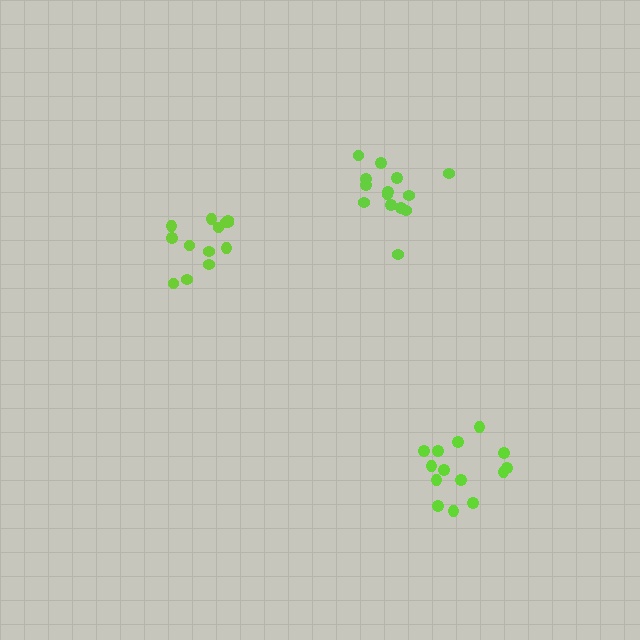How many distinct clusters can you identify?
There are 3 distinct clusters.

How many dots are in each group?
Group 1: 14 dots, Group 2: 13 dots, Group 3: 14 dots (41 total).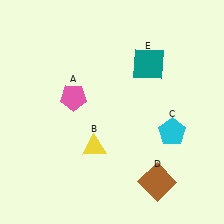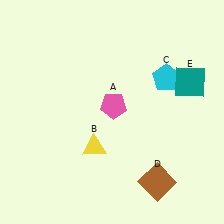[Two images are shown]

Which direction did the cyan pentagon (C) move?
The cyan pentagon (C) moved up.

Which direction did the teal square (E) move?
The teal square (E) moved right.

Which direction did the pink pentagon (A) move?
The pink pentagon (A) moved right.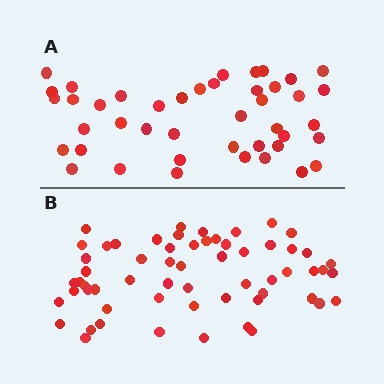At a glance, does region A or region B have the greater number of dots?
Region B (the bottom region) has more dots.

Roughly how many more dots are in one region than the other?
Region B has approximately 15 more dots than region A.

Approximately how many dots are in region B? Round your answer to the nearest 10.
About 60 dots.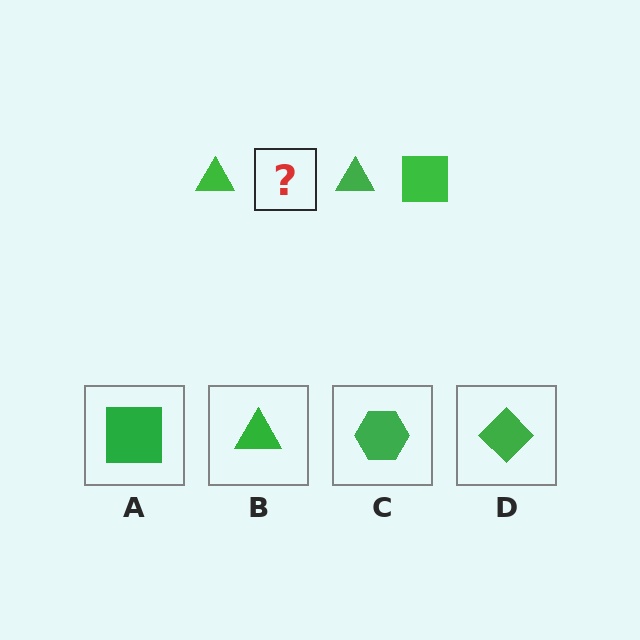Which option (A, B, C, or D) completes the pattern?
A.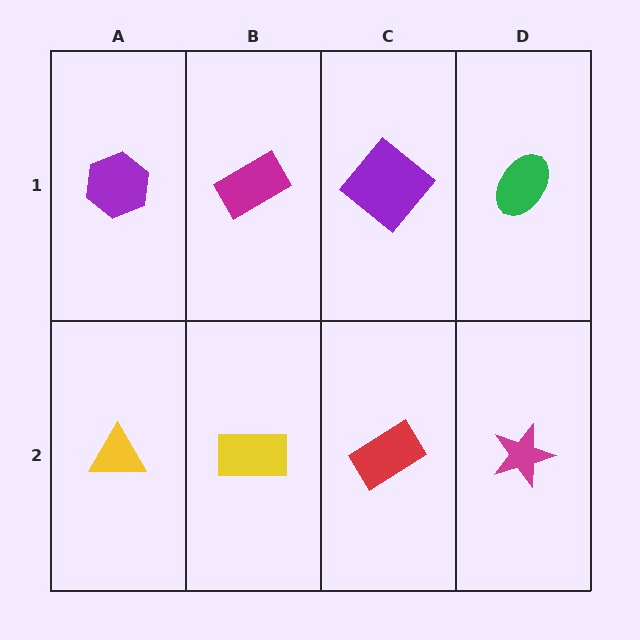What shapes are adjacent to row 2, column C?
A purple diamond (row 1, column C), a yellow rectangle (row 2, column B), a magenta star (row 2, column D).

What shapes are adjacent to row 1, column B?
A yellow rectangle (row 2, column B), a purple hexagon (row 1, column A), a purple diamond (row 1, column C).